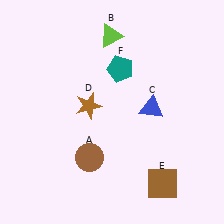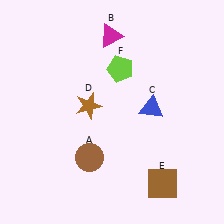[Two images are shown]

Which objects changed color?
B changed from lime to magenta. F changed from teal to lime.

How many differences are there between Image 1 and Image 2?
There are 2 differences between the two images.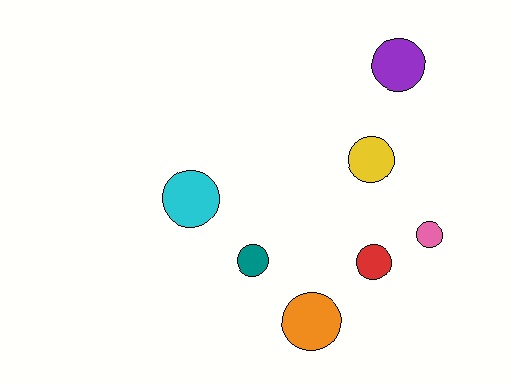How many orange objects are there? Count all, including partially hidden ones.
There is 1 orange object.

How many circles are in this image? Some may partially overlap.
There are 7 circles.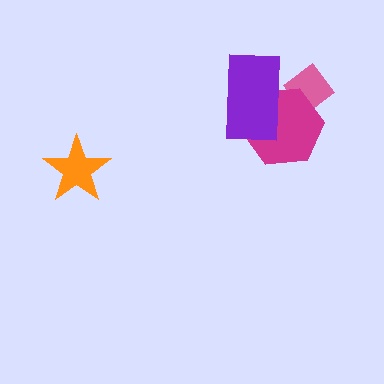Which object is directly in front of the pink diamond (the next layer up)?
The magenta hexagon is directly in front of the pink diamond.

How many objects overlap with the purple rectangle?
2 objects overlap with the purple rectangle.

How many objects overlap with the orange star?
0 objects overlap with the orange star.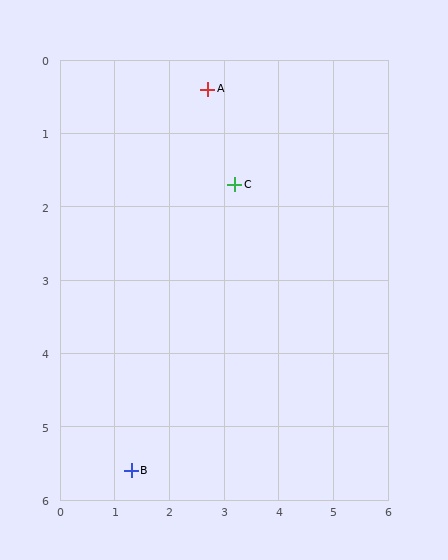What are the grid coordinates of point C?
Point C is at approximately (3.2, 1.7).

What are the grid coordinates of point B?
Point B is at approximately (1.3, 5.6).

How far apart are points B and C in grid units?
Points B and C are about 4.3 grid units apart.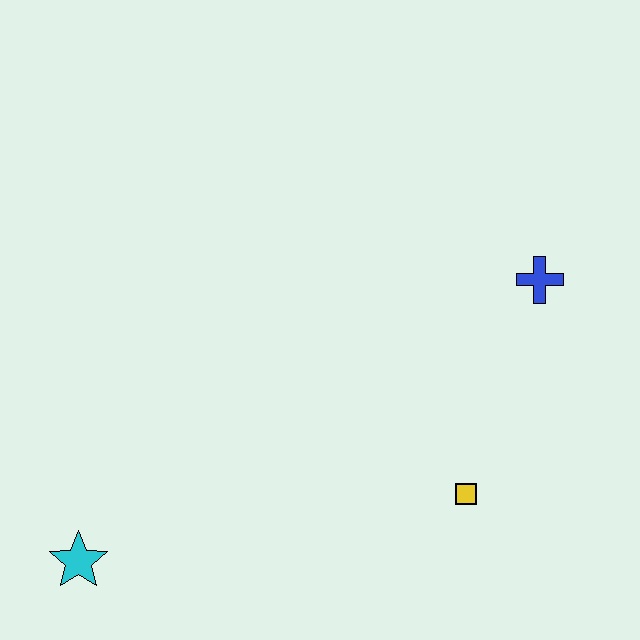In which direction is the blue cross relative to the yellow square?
The blue cross is above the yellow square.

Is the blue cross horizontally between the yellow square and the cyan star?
No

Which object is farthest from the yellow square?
The cyan star is farthest from the yellow square.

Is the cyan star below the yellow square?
Yes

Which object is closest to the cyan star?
The yellow square is closest to the cyan star.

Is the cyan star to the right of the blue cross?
No